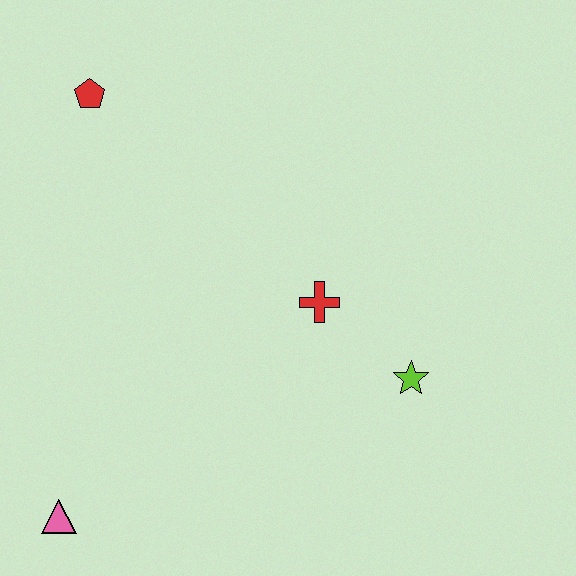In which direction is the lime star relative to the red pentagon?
The lime star is to the right of the red pentagon.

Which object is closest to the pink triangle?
The red cross is closest to the pink triangle.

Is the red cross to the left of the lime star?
Yes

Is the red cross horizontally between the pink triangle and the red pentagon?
No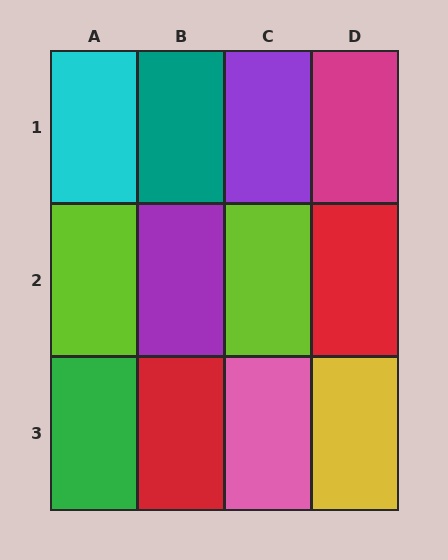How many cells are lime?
2 cells are lime.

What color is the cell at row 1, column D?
Magenta.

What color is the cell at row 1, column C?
Purple.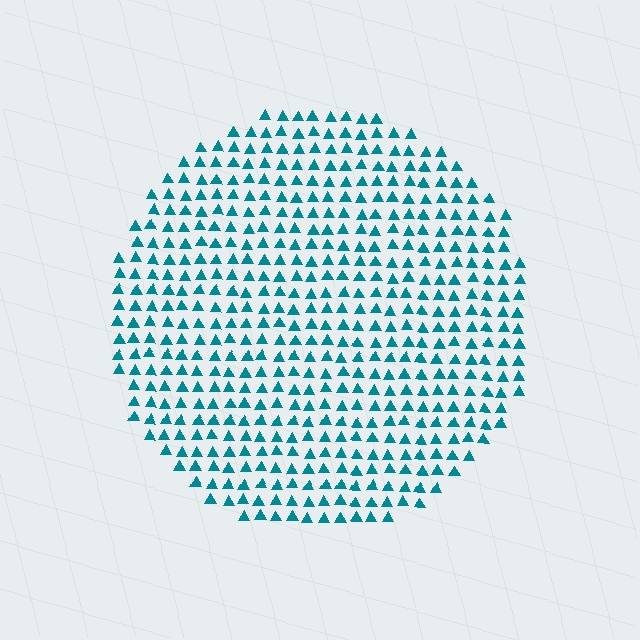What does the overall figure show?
The overall figure shows a circle.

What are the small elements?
The small elements are triangles.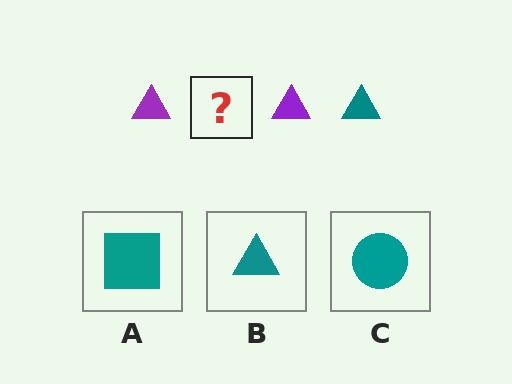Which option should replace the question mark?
Option B.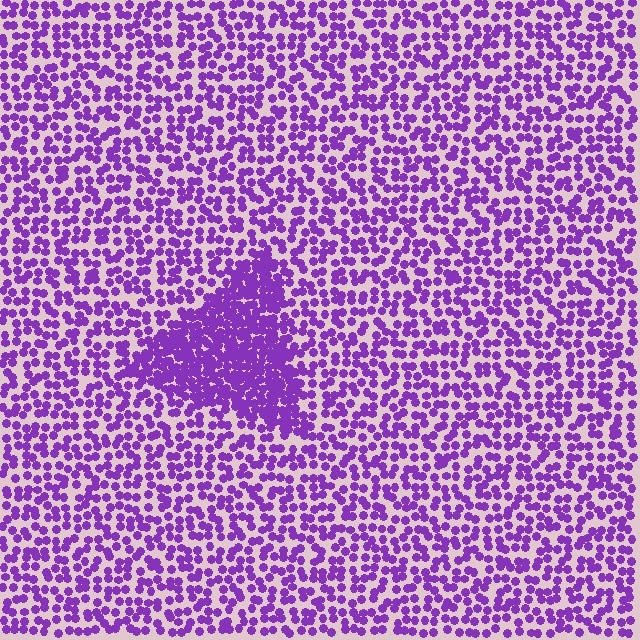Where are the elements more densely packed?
The elements are more densely packed inside the triangle boundary.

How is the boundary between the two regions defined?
The boundary is defined by a change in element density (approximately 2.2x ratio). All elements are the same color, size, and shape.